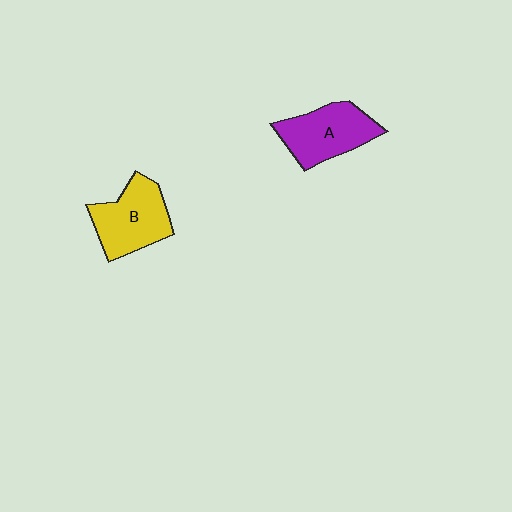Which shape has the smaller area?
Shape A (purple).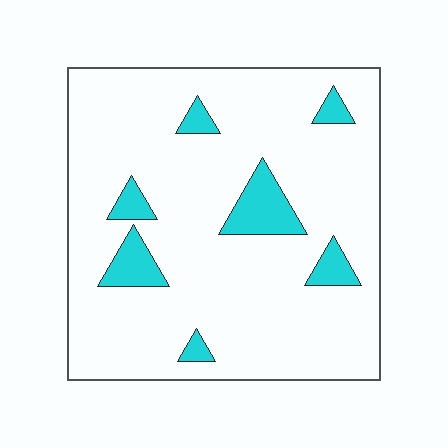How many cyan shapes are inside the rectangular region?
7.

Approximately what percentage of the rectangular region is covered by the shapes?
Approximately 10%.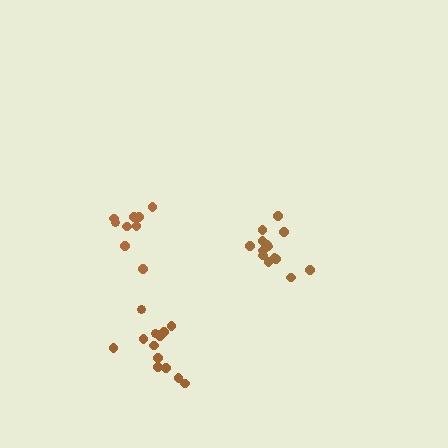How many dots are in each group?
Group 1: 14 dots, Group 2: 13 dots, Group 3: 9 dots (36 total).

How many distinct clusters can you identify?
There are 3 distinct clusters.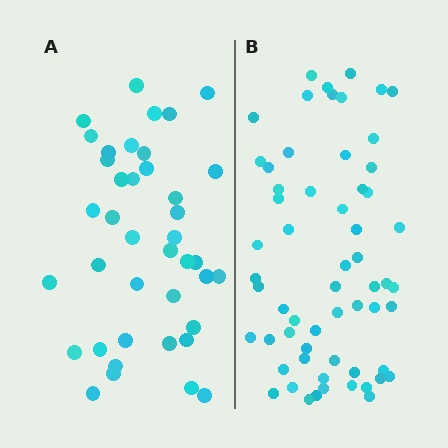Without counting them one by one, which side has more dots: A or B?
Region B (the right region) has more dots.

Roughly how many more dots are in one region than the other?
Region B has approximately 20 more dots than region A.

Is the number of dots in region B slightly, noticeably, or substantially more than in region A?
Region B has substantially more. The ratio is roughly 1.5 to 1.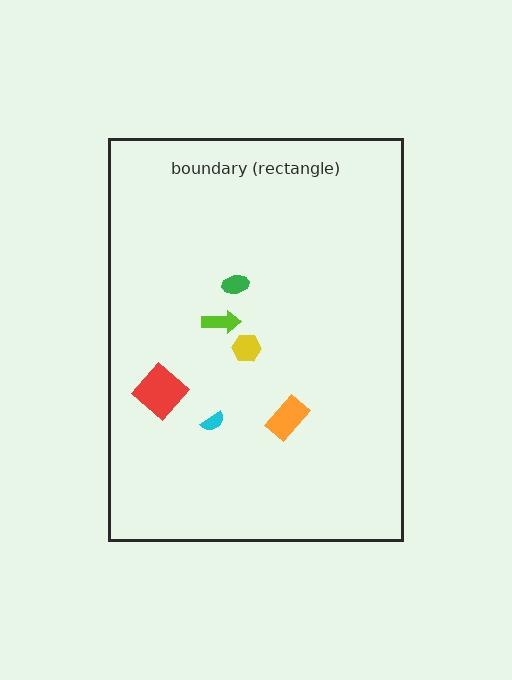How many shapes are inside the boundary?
6 inside, 0 outside.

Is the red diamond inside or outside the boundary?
Inside.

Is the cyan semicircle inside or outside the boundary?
Inside.